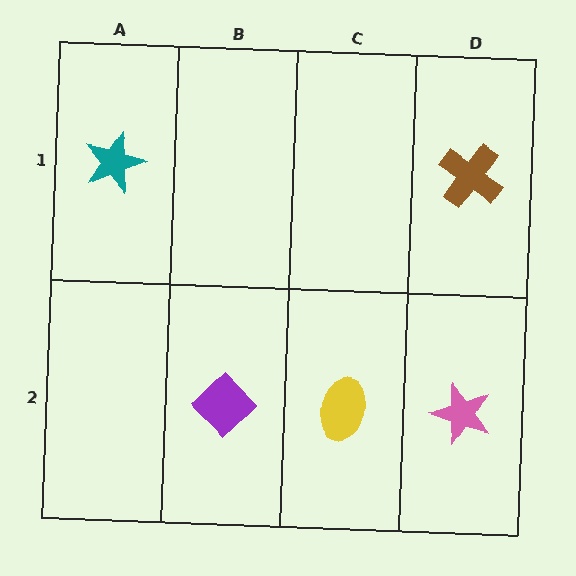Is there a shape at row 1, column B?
No, that cell is empty.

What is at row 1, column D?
A brown cross.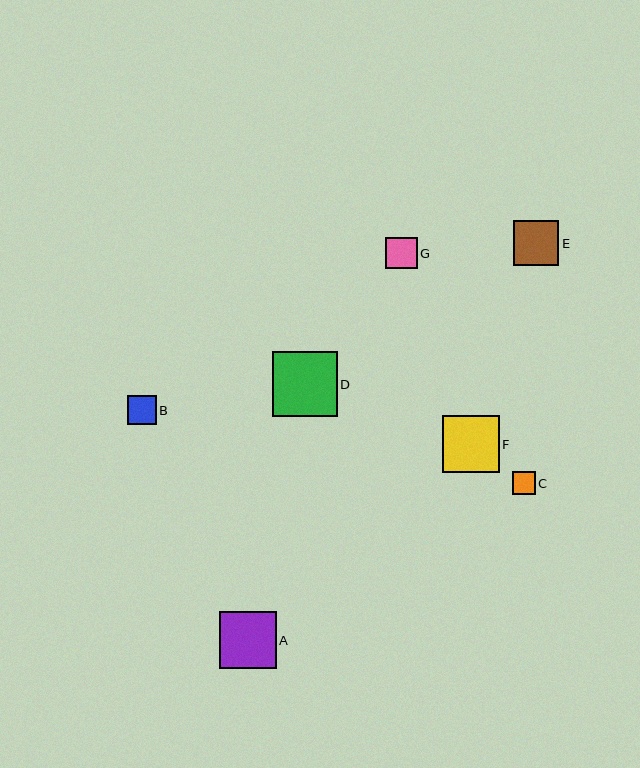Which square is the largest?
Square D is the largest with a size of approximately 65 pixels.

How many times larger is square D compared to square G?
Square D is approximately 2.1 times the size of square G.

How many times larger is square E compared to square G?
Square E is approximately 1.5 times the size of square G.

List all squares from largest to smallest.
From largest to smallest: D, F, A, E, G, B, C.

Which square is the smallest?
Square C is the smallest with a size of approximately 23 pixels.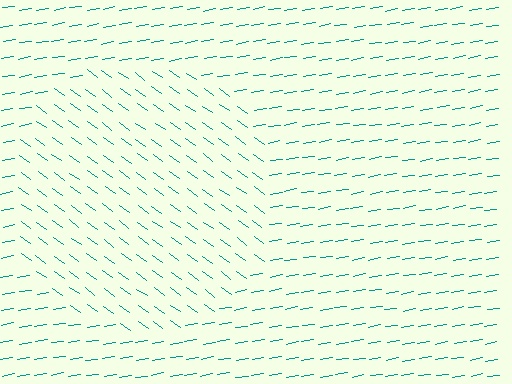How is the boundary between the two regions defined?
The boundary is defined purely by a change in line orientation (approximately 45 degrees difference). All lines are the same color and thickness.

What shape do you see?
I see a circle.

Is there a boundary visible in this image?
Yes, there is a texture boundary formed by a change in line orientation.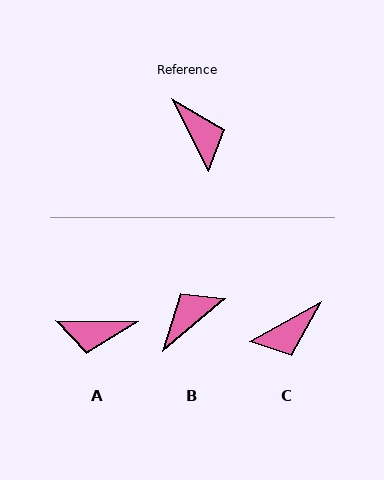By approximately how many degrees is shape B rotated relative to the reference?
Approximately 104 degrees counter-clockwise.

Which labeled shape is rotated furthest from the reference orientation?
A, about 117 degrees away.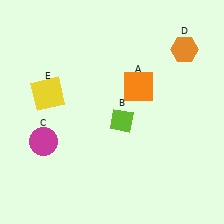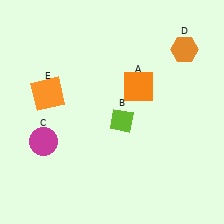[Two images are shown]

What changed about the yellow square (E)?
In Image 1, E is yellow. In Image 2, it changed to orange.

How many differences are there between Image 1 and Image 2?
There is 1 difference between the two images.